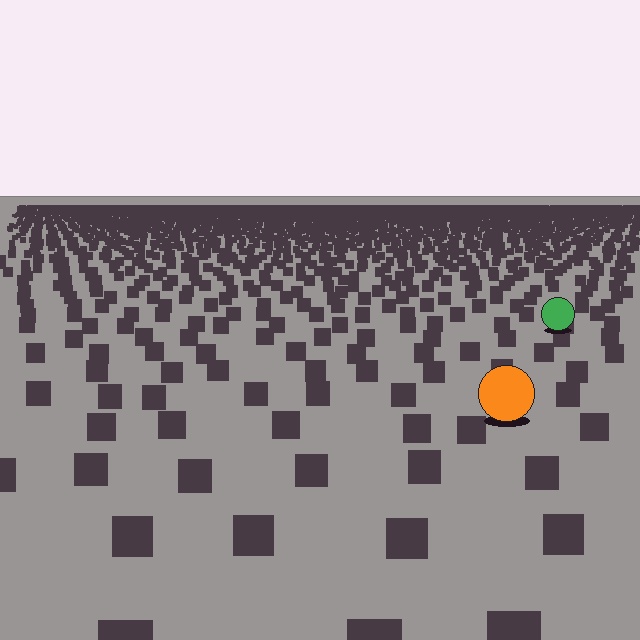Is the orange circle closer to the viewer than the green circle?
Yes. The orange circle is closer — you can tell from the texture gradient: the ground texture is coarser near it.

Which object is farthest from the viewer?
The green circle is farthest from the viewer. It appears smaller and the ground texture around it is denser.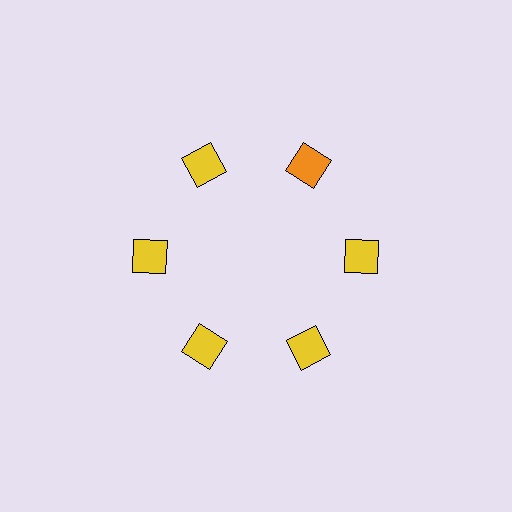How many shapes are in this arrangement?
There are 6 shapes arranged in a ring pattern.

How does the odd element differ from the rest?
It has a different color: orange instead of yellow.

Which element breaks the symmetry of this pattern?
The orange square at roughly the 1 o'clock position breaks the symmetry. All other shapes are yellow squares.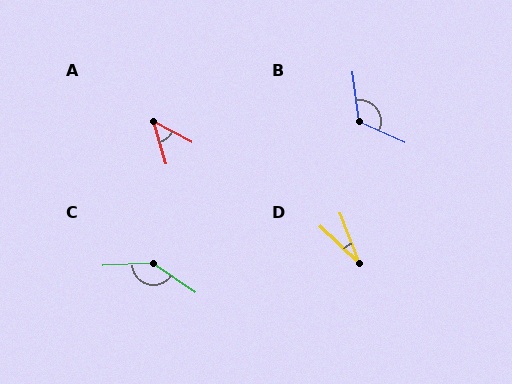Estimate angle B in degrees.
Approximately 122 degrees.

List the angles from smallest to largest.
D (25°), A (46°), B (122°), C (142°).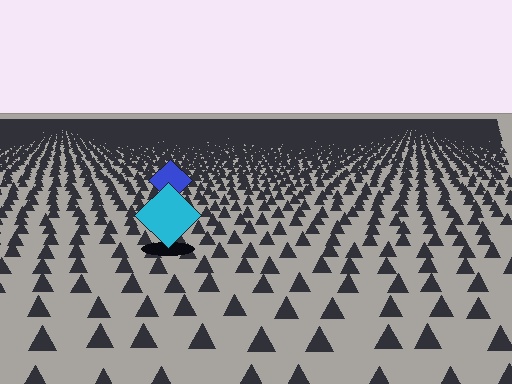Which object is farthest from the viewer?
The blue diamond is farthest from the viewer. It appears smaller and the ground texture around it is denser.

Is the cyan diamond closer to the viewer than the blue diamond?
Yes. The cyan diamond is closer — you can tell from the texture gradient: the ground texture is coarser near it.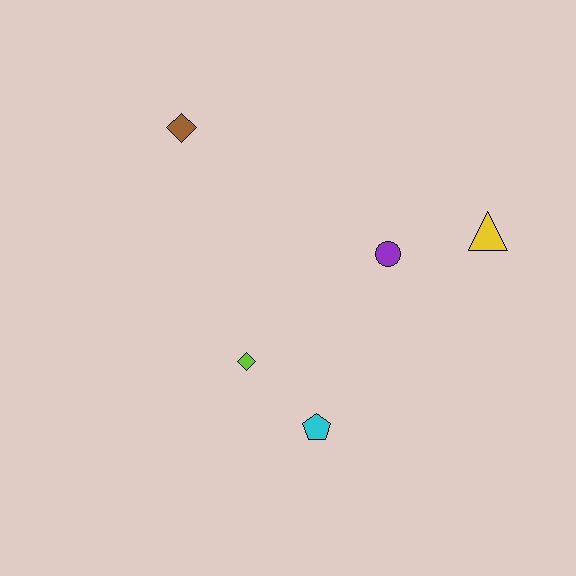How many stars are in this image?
There are no stars.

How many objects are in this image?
There are 5 objects.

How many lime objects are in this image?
There is 1 lime object.